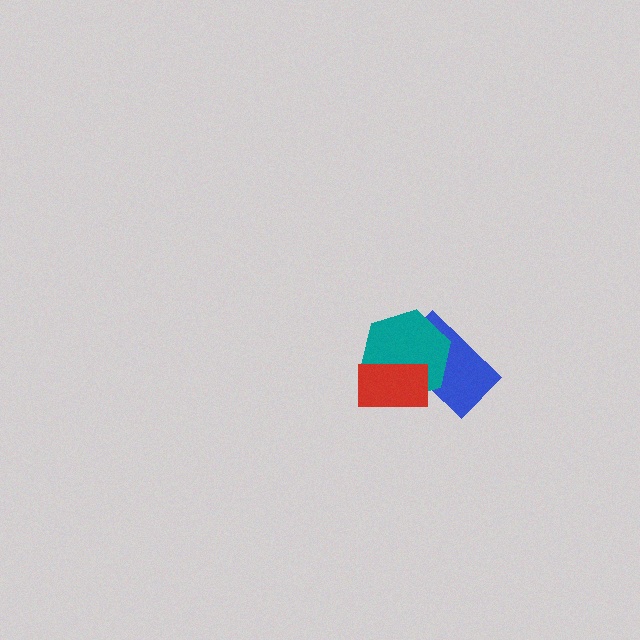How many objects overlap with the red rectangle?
2 objects overlap with the red rectangle.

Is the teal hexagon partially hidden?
Yes, it is partially covered by another shape.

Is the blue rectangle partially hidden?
Yes, it is partially covered by another shape.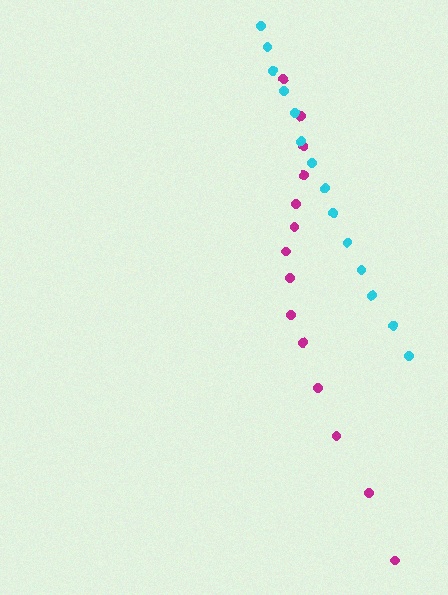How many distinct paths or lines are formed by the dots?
There are 2 distinct paths.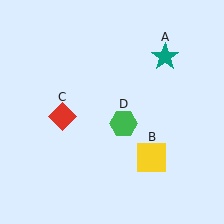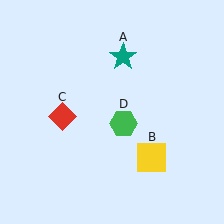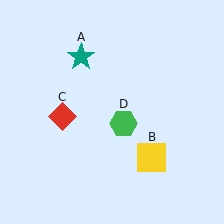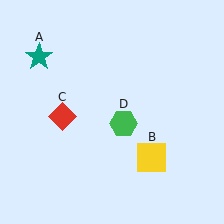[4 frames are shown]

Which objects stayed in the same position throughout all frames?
Yellow square (object B) and red diamond (object C) and green hexagon (object D) remained stationary.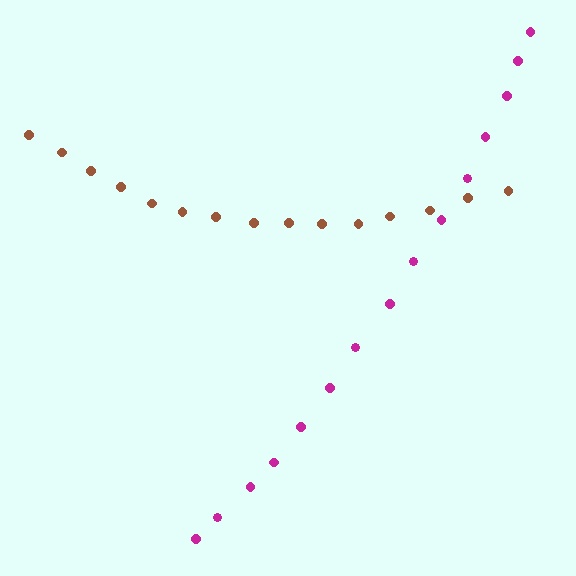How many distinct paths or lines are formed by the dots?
There are 2 distinct paths.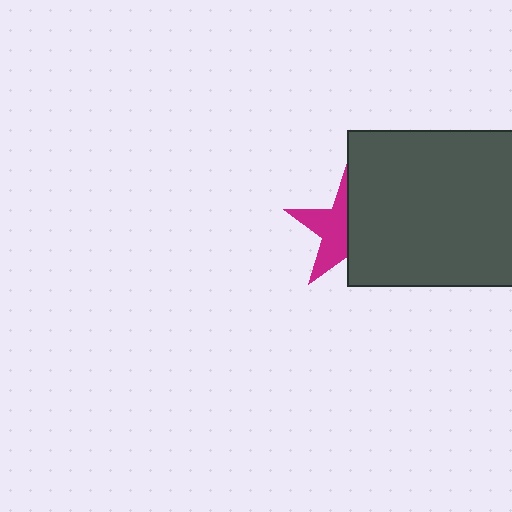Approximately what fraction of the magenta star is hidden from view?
Roughly 51% of the magenta star is hidden behind the dark gray rectangle.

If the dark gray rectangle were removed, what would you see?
You would see the complete magenta star.